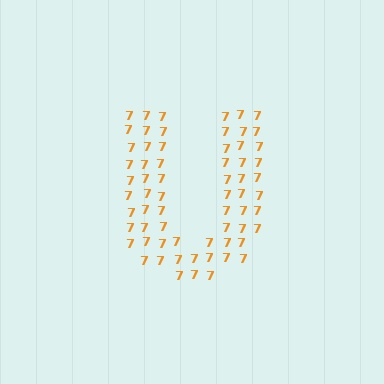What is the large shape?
The large shape is the letter U.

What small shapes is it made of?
It is made of small digit 7's.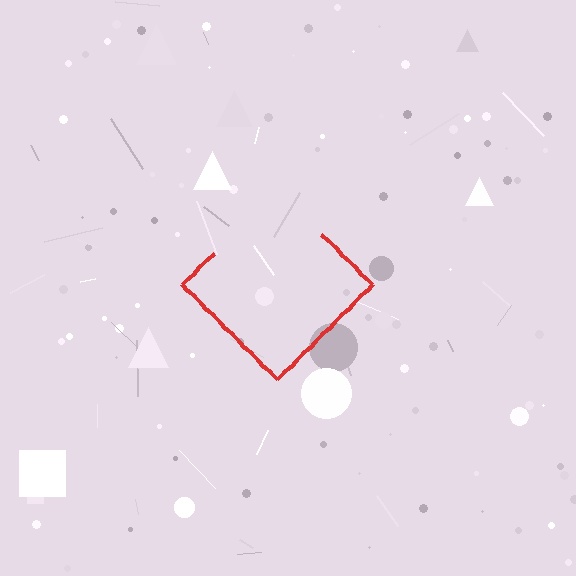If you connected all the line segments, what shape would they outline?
They would outline a diamond.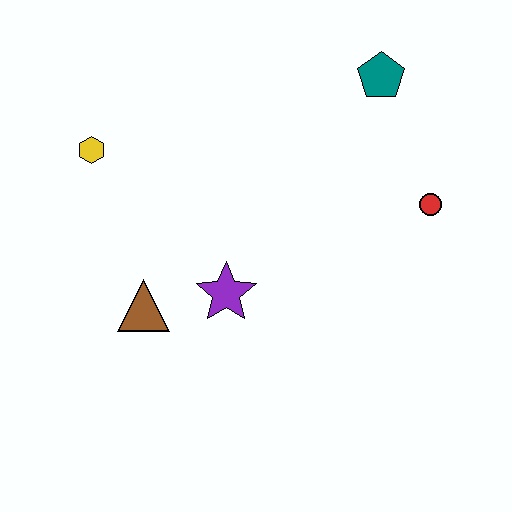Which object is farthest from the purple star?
The teal pentagon is farthest from the purple star.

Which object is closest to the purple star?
The brown triangle is closest to the purple star.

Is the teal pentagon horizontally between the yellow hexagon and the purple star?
No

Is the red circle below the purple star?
No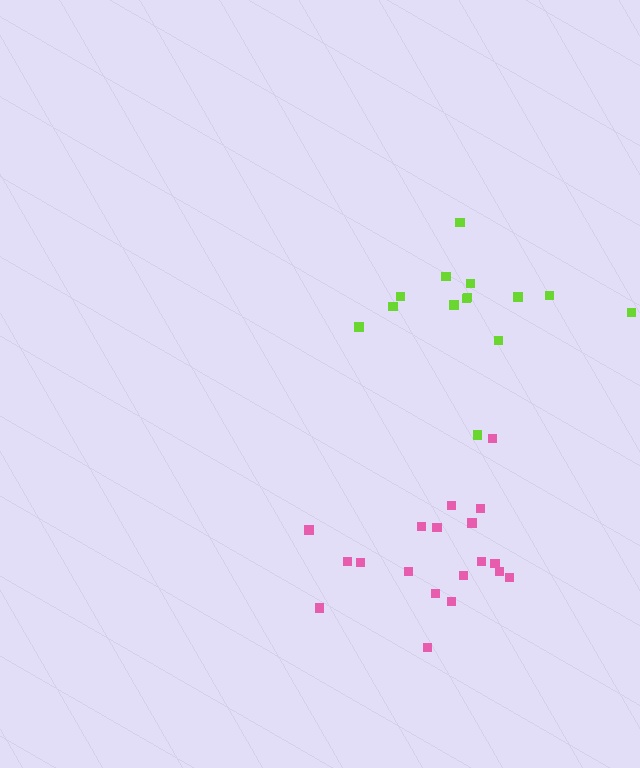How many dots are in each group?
Group 1: 14 dots, Group 2: 19 dots (33 total).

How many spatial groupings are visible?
There are 2 spatial groupings.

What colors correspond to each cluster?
The clusters are colored: lime, pink.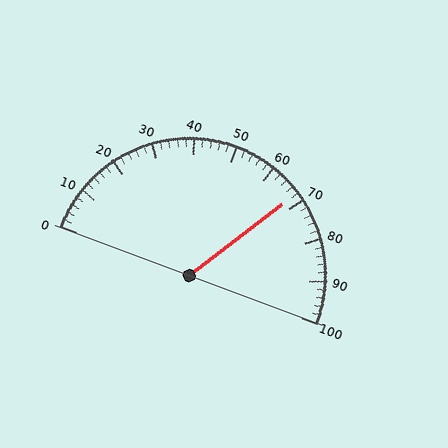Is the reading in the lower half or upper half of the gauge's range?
The reading is in the upper half of the range (0 to 100).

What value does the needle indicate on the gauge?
The needle indicates approximately 68.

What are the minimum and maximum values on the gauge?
The gauge ranges from 0 to 100.